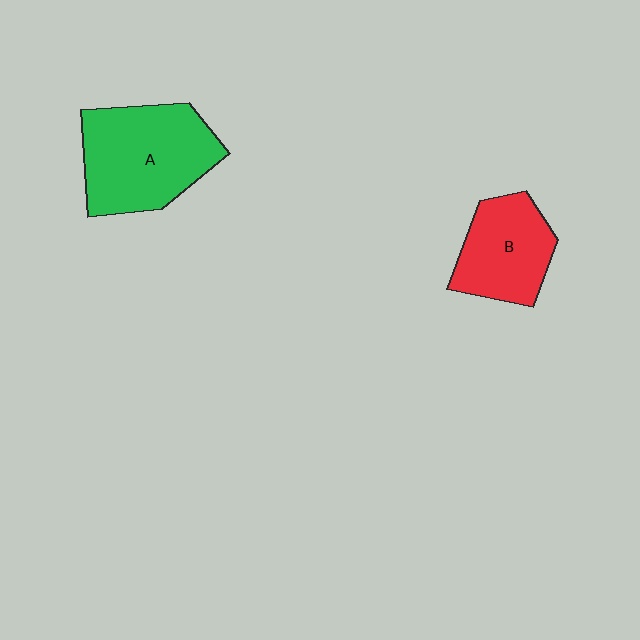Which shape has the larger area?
Shape A (green).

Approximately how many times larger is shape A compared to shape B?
Approximately 1.5 times.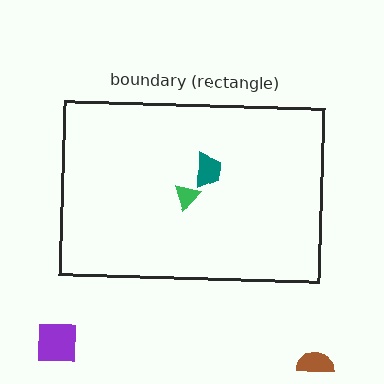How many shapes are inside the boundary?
2 inside, 2 outside.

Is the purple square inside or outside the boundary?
Outside.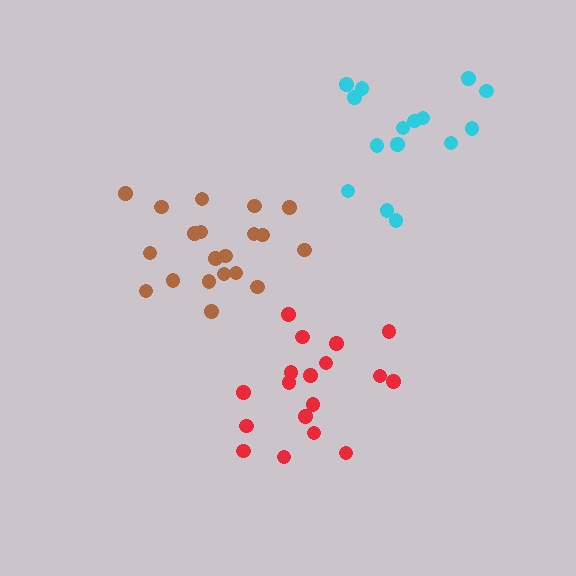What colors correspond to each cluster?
The clusters are colored: brown, red, cyan.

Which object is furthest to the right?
The cyan cluster is rightmost.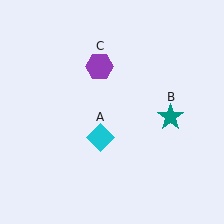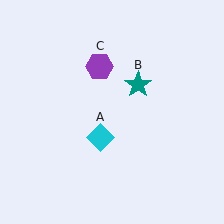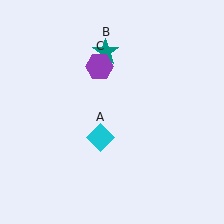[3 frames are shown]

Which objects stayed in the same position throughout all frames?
Cyan diamond (object A) and purple hexagon (object C) remained stationary.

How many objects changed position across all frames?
1 object changed position: teal star (object B).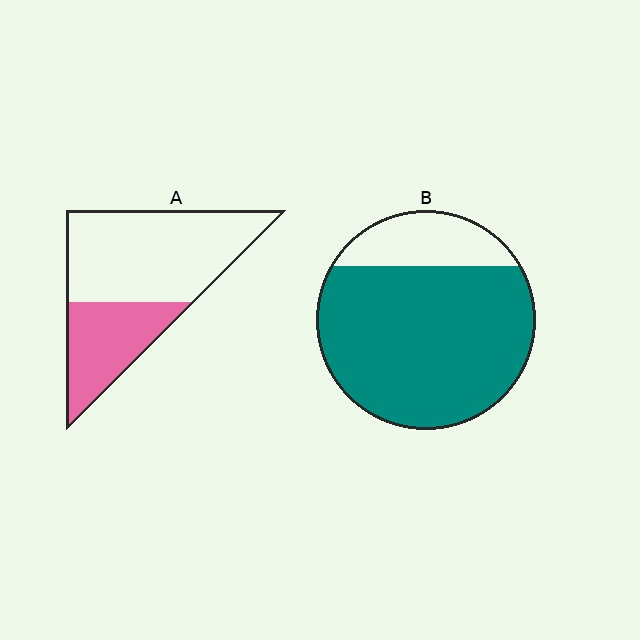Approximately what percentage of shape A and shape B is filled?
A is approximately 35% and B is approximately 80%.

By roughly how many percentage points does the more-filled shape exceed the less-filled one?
By roughly 45 percentage points (B over A).